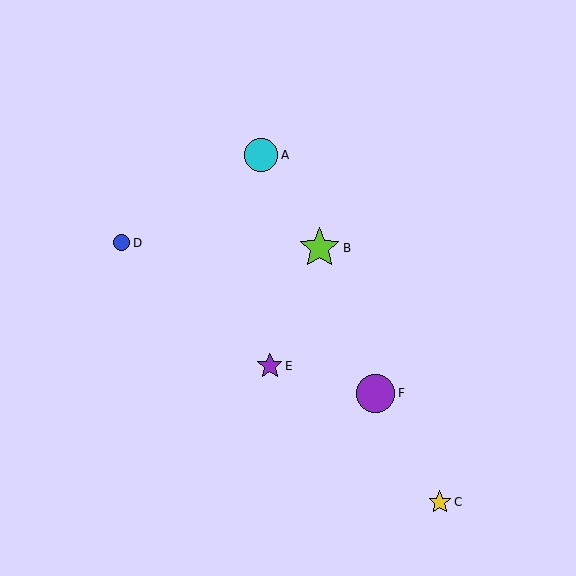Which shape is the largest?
The lime star (labeled B) is the largest.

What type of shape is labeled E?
Shape E is a purple star.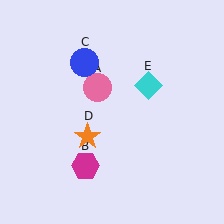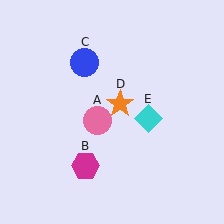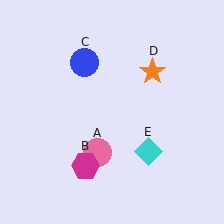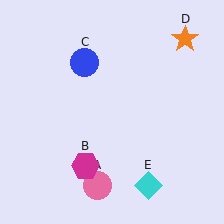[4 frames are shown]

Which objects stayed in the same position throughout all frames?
Magenta hexagon (object B) and blue circle (object C) remained stationary.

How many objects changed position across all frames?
3 objects changed position: pink circle (object A), orange star (object D), cyan diamond (object E).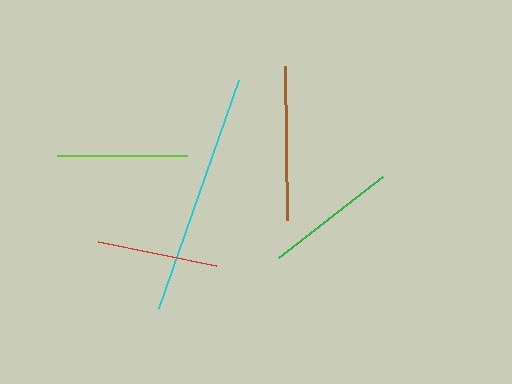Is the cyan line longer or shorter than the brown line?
The cyan line is longer than the brown line.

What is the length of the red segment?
The red segment is approximately 121 pixels long.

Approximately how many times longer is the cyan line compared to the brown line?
The cyan line is approximately 1.6 times the length of the brown line.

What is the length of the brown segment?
The brown segment is approximately 154 pixels long.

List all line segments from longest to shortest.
From longest to shortest: cyan, brown, green, lime, red.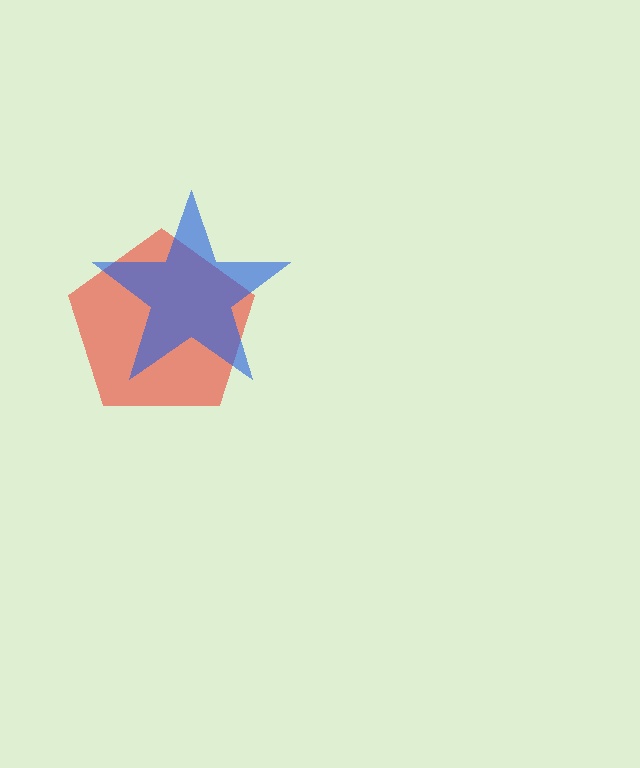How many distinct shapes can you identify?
There are 2 distinct shapes: a red pentagon, a blue star.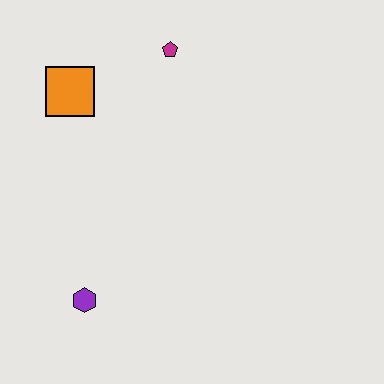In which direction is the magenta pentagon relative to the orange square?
The magenta pentagon is to the right of the orange square.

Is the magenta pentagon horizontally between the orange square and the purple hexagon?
No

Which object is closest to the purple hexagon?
The orange square is closest to the purple hexagon.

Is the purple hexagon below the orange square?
Yes